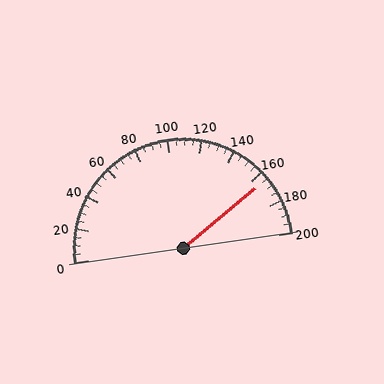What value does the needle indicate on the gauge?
The needle indicates approximately 165.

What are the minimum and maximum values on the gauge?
The gauge ranges from 0 to 200.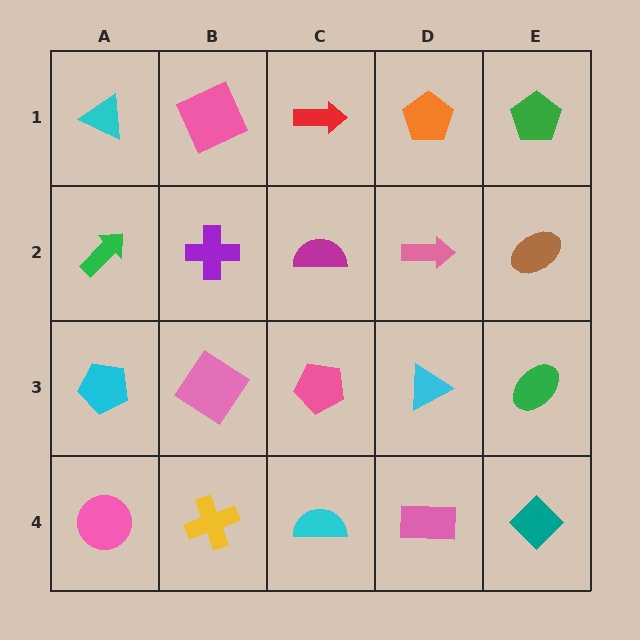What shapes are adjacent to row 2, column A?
A cyan triangle (row 1, column A), a cyan pentagon (row 3, column A), a purple cross (row 2, column B).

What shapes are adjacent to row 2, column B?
A pink square (row 1, column B), a pink diamond (row 3, column B), a green arrow (row 2, column A), a magenta semicircle (row 2, column C).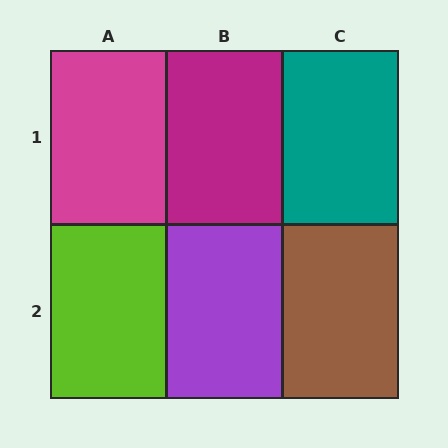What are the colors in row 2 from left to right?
Lime, purple, brown.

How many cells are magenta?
2 cells are magenta.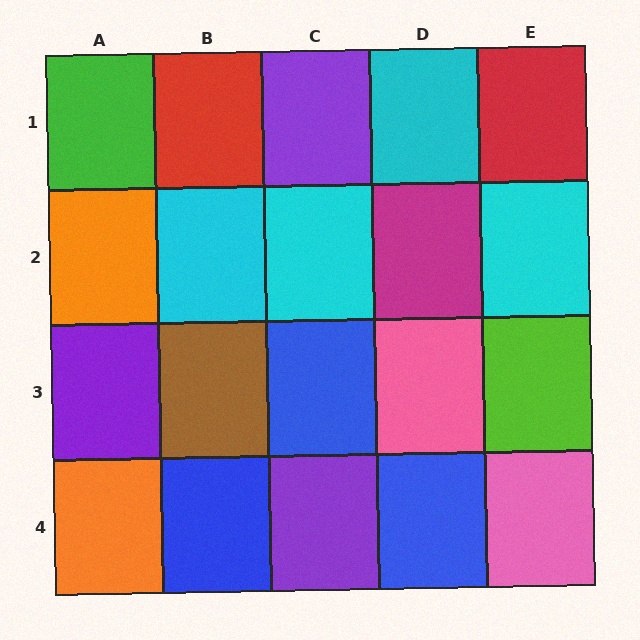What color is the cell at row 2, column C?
Cyan.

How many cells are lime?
1 cell is lime.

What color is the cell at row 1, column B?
Red.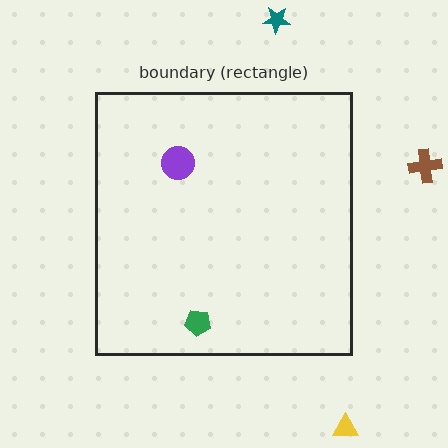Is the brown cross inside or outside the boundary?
Outside.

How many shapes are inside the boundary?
2 inside, 3 outside.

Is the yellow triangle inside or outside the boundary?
Outside.